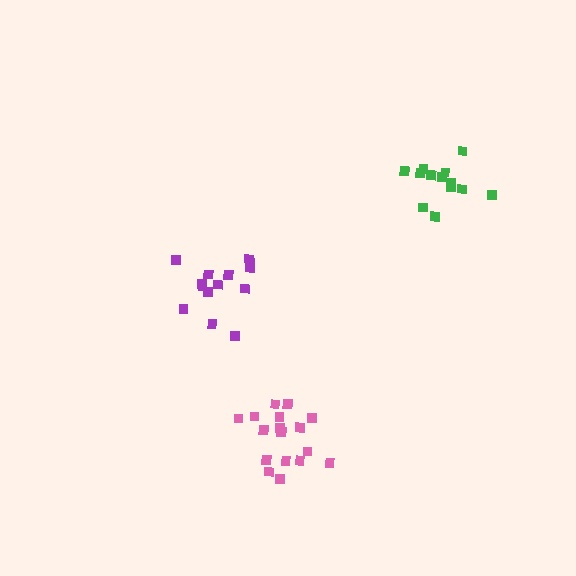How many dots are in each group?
Group 1: 14 dots, Group 2: 13 dots, Group 3: 17 dots (44 total).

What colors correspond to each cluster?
The clusters are colored: purple, green, pink.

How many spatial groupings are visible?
There are 3 spatial groupings.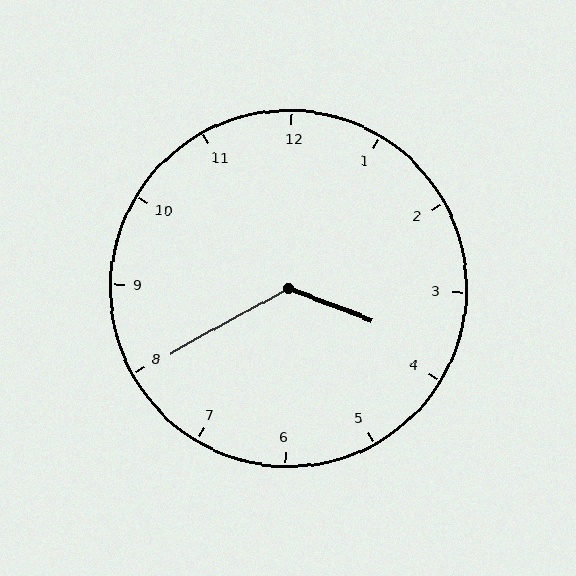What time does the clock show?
3:40.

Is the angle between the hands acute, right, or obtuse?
It is obtuse.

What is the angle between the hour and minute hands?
Approximately 130 degrees.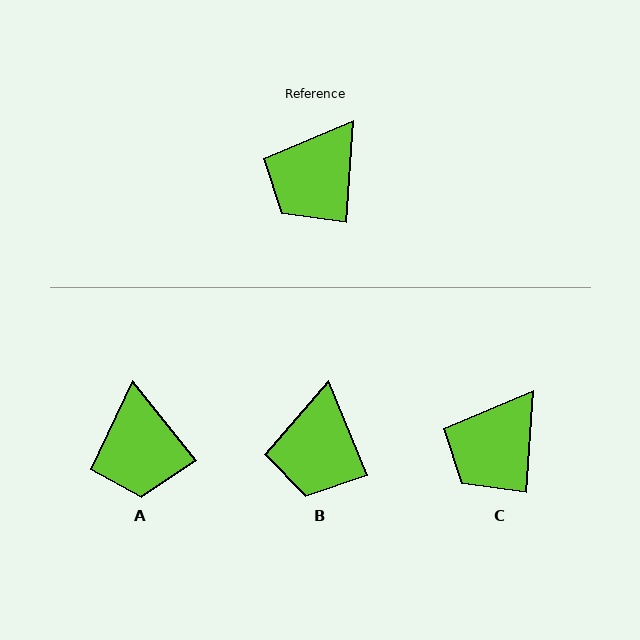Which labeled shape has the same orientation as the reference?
C.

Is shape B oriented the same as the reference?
No, it is off by about 26 degrees.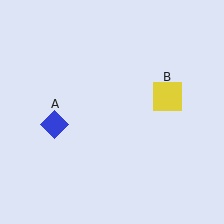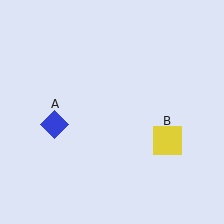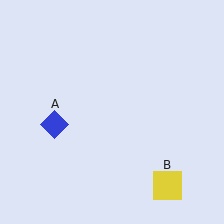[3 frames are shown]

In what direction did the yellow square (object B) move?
The yellow square (object B) moved down.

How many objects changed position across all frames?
1 object changed position: yellow square (object B).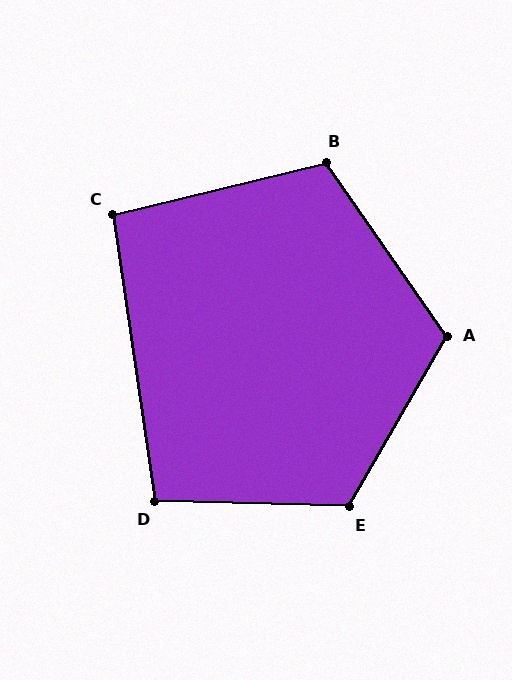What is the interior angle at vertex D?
Approximately 100 degrees (obtuse).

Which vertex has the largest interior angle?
E, at approximately 118 degrees.